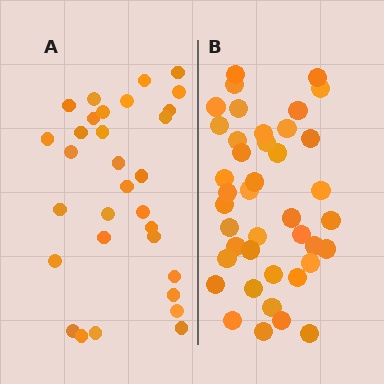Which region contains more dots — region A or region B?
Region B (the right region) has more dots.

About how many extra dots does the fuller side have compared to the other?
Region B has roughly 10 or so more dots than region A.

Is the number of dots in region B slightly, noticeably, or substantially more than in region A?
Region B has noticeably more, but not dramatically so. The ratio is roughly 1.3 to 1.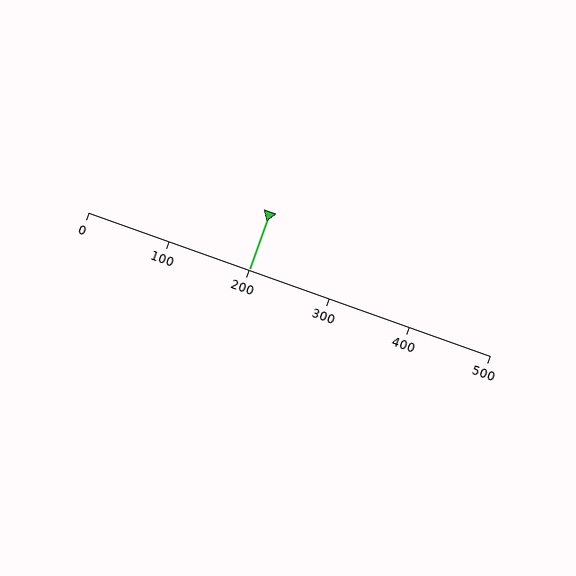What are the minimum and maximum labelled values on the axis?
The axis runs from 0 to 500.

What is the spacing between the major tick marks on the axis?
The major ticks are spaced 100 apart.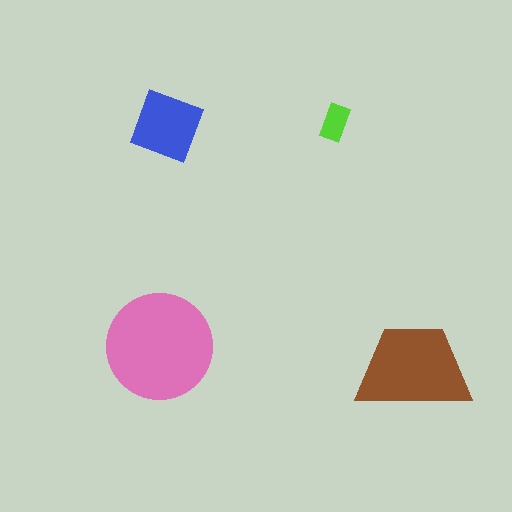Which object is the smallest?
The lime rectangle.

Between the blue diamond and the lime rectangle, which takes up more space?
The blue diamond.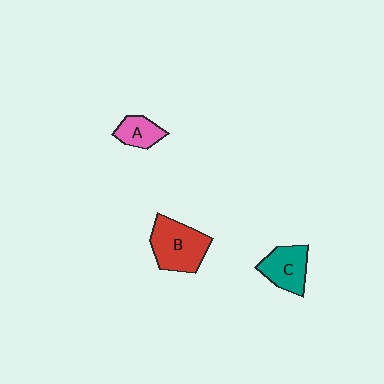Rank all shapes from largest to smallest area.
From largest to smallest: B (red), C (teal), A (pink).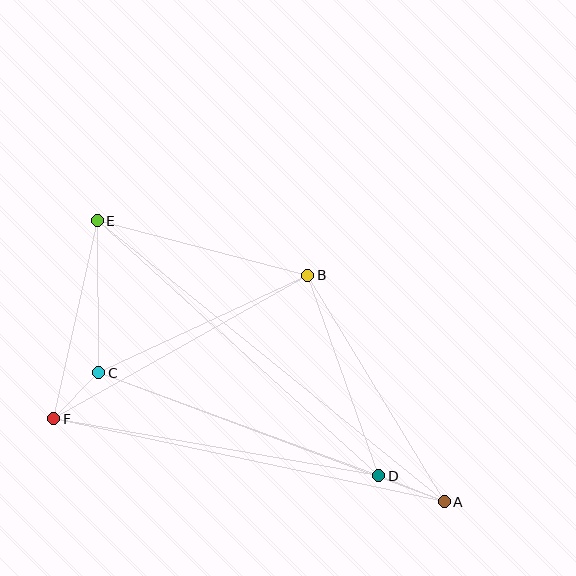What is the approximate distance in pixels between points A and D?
The distance between A and D is approximately 70 pixels.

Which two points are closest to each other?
Points C and F are closest to each other.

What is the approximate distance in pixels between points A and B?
The distance between A and B is approximately 264 pixels.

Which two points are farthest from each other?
Points A and E are farthest from each other.